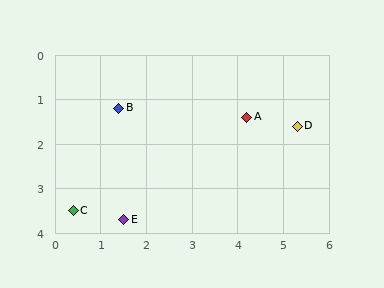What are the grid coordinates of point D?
Point D is at approximately (5.3, 1.6).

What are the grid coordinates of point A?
Point A is at approximately (4.2, 1.4).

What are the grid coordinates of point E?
Point E is at approximately (1.5, 3.7).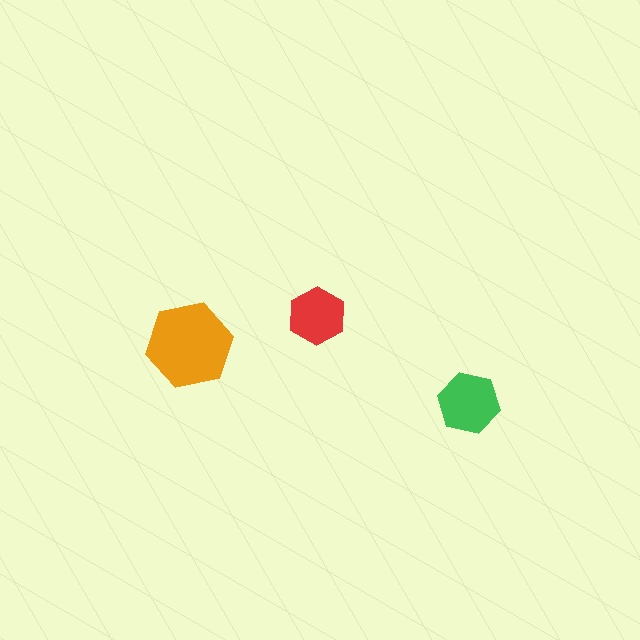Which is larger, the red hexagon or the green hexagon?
The green one.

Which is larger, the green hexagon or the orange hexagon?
The orange one.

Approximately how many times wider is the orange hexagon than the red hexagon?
About 1.5 times wider.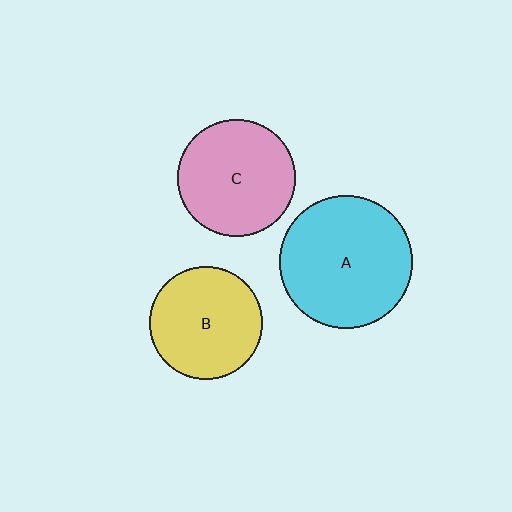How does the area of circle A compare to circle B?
Approximately 1.4 times.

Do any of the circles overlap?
No, none of the circles overlap.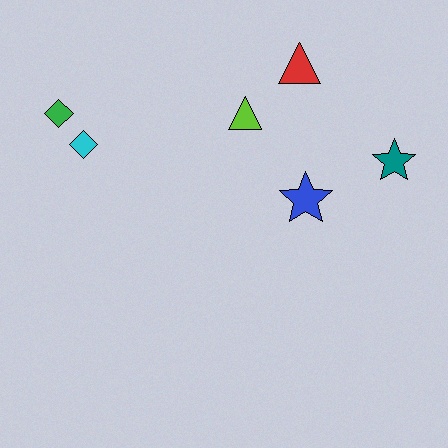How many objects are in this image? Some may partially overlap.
There are 6 objects.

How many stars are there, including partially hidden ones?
There are 2 stars.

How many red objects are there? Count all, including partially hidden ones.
There is 1 red object.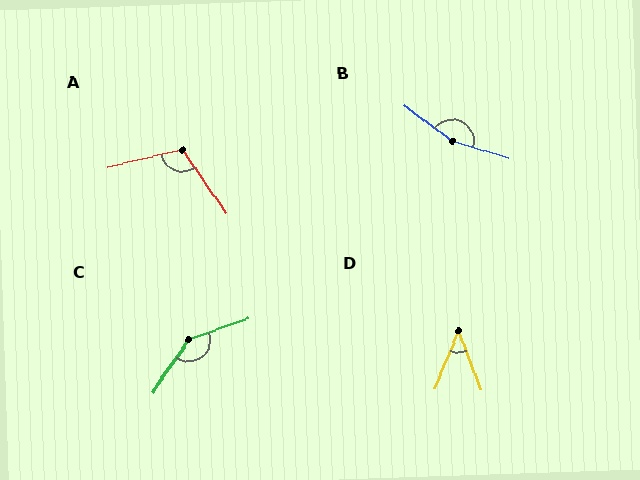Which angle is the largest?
B, at approximately 159 degrees.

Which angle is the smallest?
D, at approximately 43 degrees.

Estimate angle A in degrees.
Approximately 111 degrees.